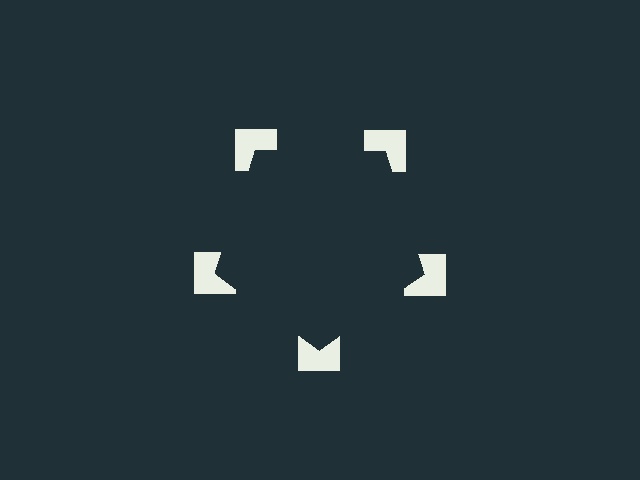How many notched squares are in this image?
There are 5 — one at each vertex of the illusory pentagon.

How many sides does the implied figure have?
5 sides.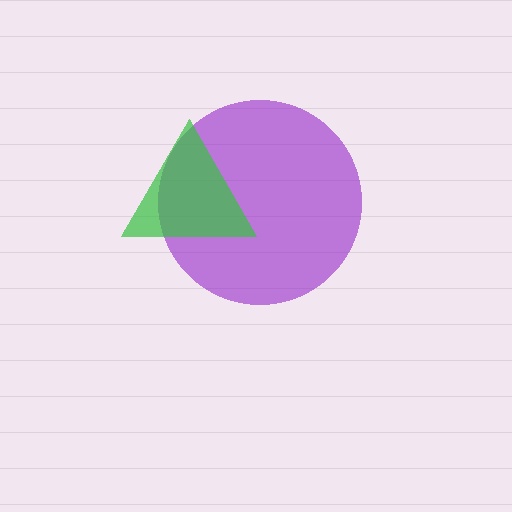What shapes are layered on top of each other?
The layered shapes are: a purple circle, a green triangle.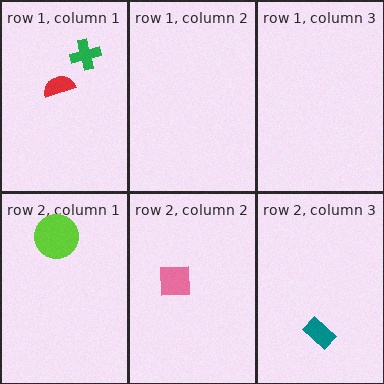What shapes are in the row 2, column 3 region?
The teal rectangle.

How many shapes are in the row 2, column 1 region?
1.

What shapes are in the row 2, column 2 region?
The pink square.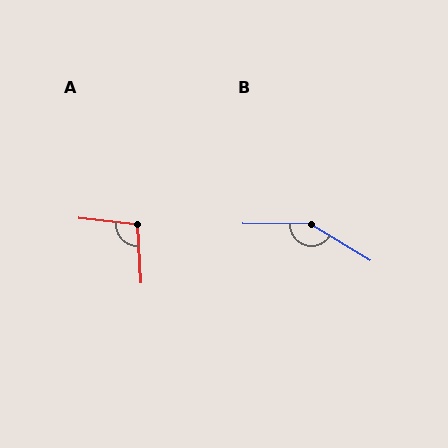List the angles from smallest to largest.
A (100°), B (149°).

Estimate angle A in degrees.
Approximately 100 degrees.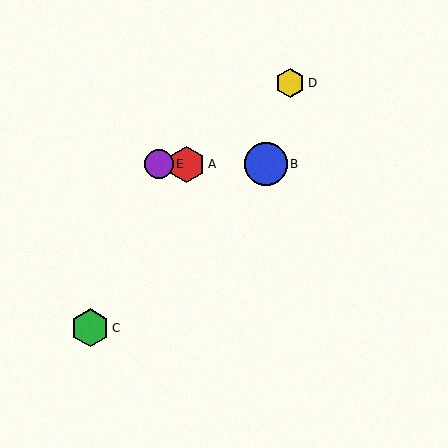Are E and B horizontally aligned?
Yes, both are at y≈164.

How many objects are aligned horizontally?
3 objects (A, B, E) are aligned horizontally.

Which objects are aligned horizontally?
Objects A, B, E are aligned horizontally.